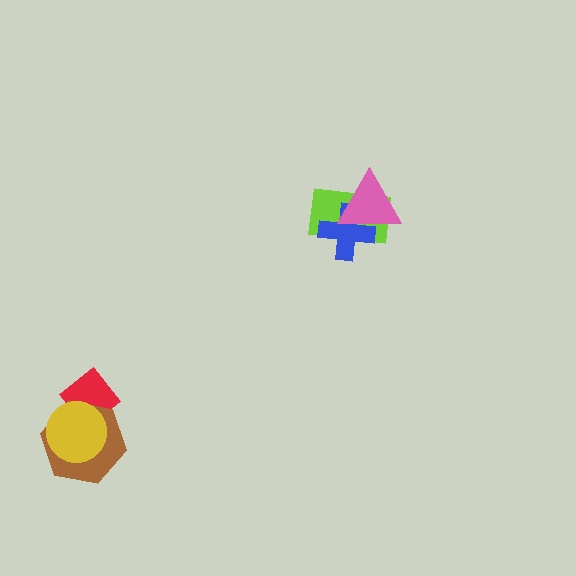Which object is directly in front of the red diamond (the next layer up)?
The brown hexagon is directly in front of the red diamond.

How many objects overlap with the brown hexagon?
2 objects overlap with the brown hexagon.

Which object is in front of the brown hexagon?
The yellow circle is in front of the brown hexagon.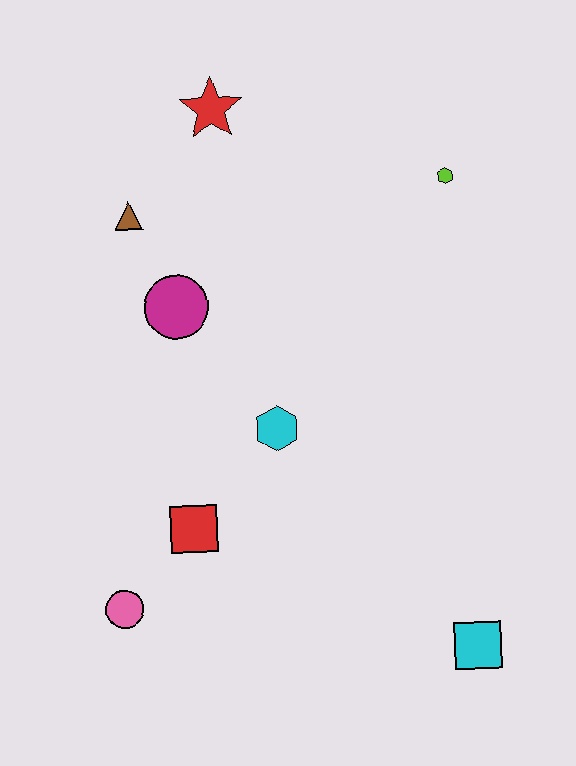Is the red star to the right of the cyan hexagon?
No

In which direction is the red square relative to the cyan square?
The red square is to the left of the cyan square.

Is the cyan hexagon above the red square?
Yes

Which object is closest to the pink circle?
The red square is closest to the pink circle.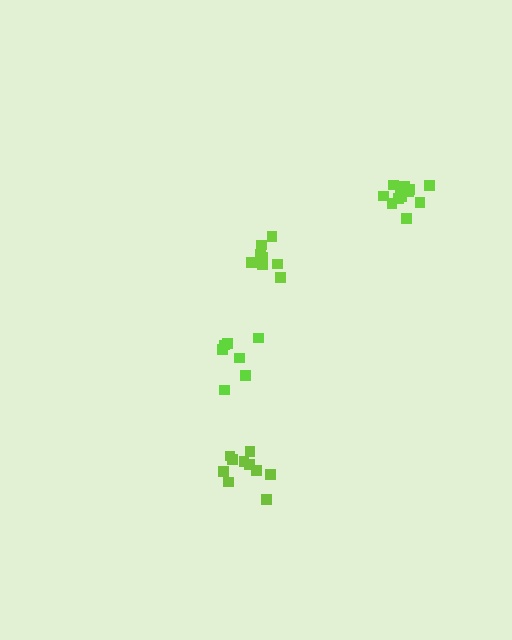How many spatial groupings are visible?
There are 4 spatial groupings.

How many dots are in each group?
Group 1: 10 dots, Group 2: 7 dots, Group 3: 12 dots, Group 4: 9 dots (38 total).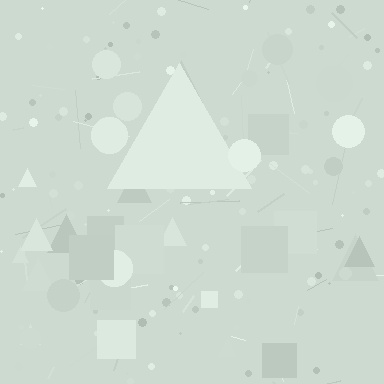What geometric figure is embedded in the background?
A triangle is embedded in the background.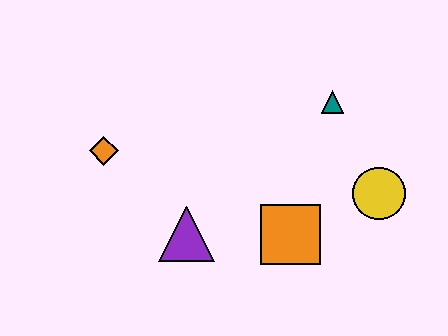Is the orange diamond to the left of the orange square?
Yes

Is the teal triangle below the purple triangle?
No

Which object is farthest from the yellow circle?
The orange diamond is farthest from the yellow circle.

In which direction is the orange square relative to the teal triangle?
The orange square is below the teal triangle.